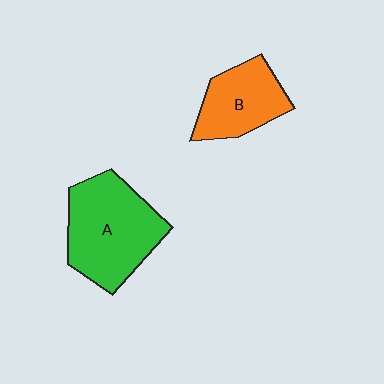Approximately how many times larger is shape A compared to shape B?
Approximately 1.6 times.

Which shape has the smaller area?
Shape B (orange).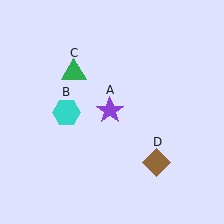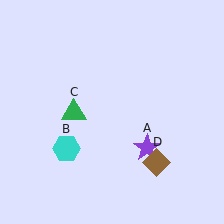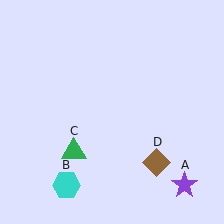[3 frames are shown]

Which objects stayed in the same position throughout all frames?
Brown diamond (object D) remained stationary.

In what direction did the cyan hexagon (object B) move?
The cyan hexagon (object B) moved down.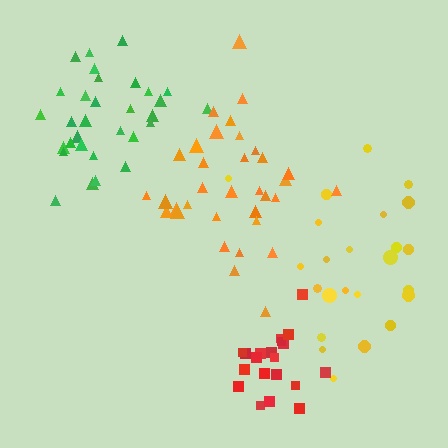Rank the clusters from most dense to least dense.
red, orange, green, yellow.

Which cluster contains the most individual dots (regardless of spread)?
Orange (34).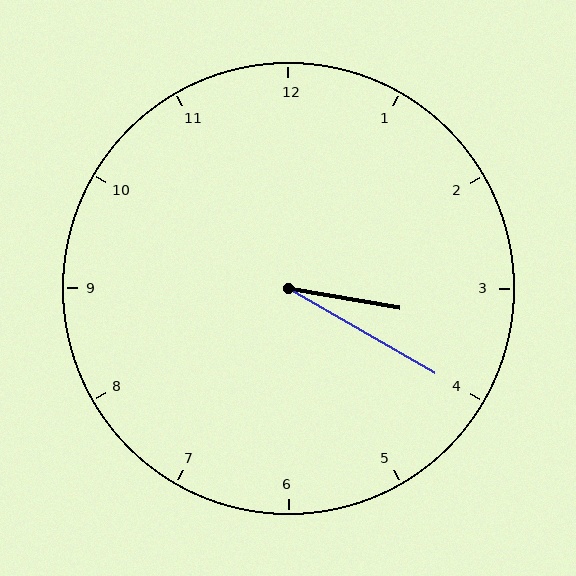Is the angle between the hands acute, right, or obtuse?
It is acute.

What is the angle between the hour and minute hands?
Approximately 20 degrees.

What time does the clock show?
3:20.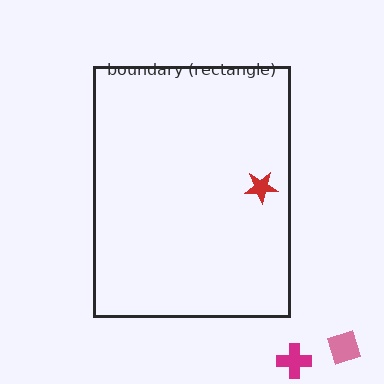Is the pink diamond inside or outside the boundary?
Outside.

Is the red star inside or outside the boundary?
Inside.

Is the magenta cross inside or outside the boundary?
Outside.